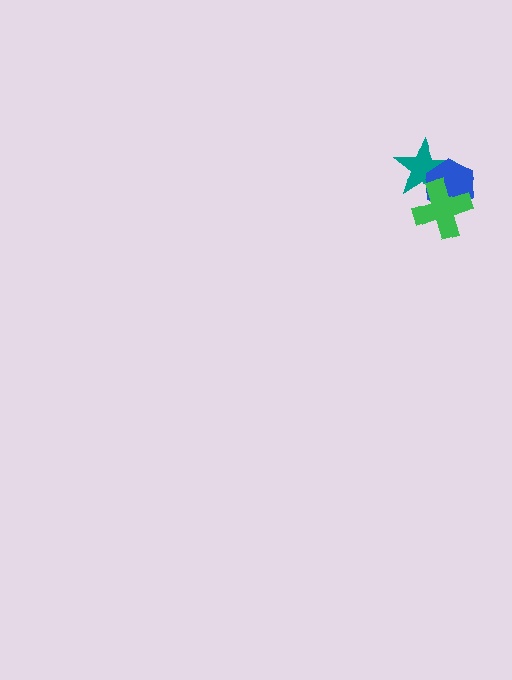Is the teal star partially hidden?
Yes, it is partially covered by another shape.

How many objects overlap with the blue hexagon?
2 objects overlap with the blue hexagon.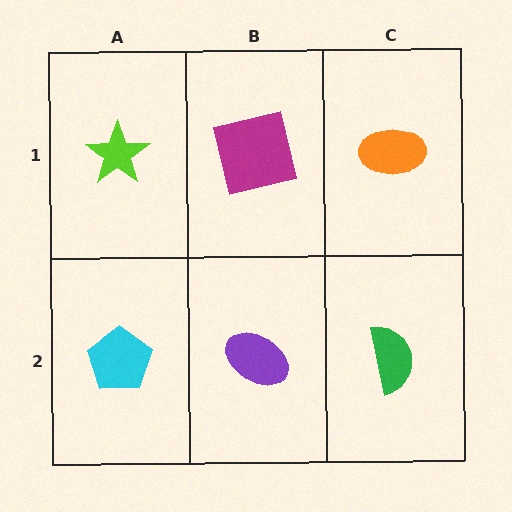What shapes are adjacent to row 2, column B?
A magenta square (row 1, column B), a cyan pentagon (row 2, column A), a green semicircle (row 2, column C).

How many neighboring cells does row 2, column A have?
2.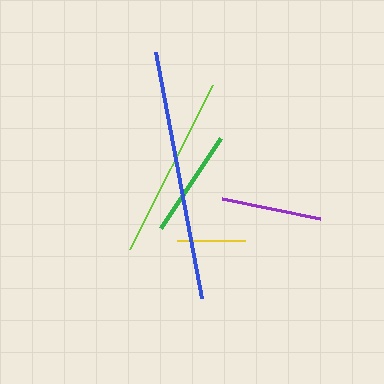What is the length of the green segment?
The green segment is approximately 108 pixels long.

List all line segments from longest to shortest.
From longest to shortest: blue, lime, green, purple, yellow.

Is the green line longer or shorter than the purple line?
The green line is longer than the purple line.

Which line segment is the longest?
The blue line is the longest at approximately 250 pixels.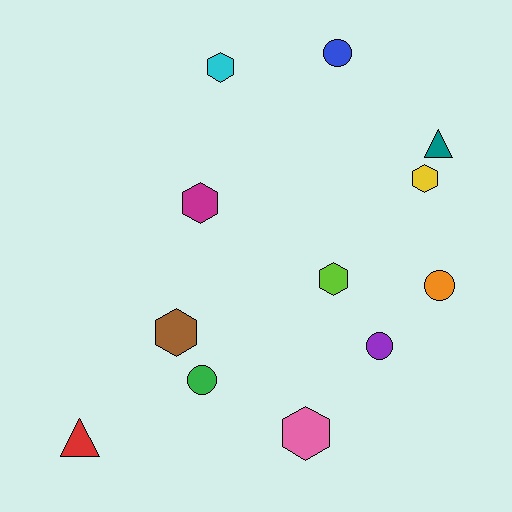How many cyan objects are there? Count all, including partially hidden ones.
There is 1 cyan object.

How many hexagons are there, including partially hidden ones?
There are 6 hexagons.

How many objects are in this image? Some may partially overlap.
There are 12 objects.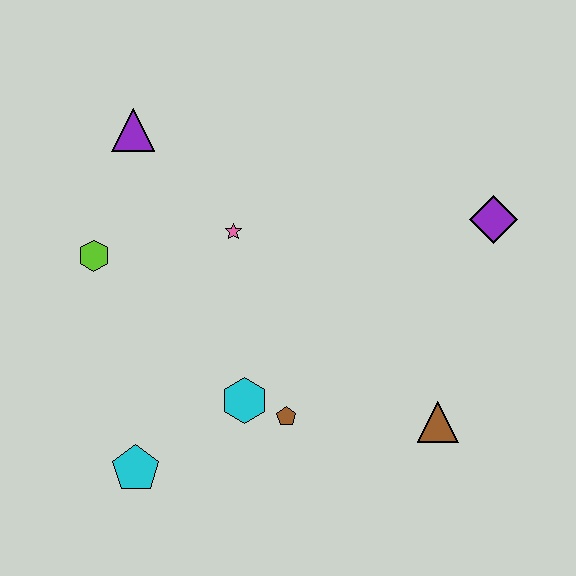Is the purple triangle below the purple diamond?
No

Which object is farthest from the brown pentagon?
The purple triangle is farthest from the brown pentagon.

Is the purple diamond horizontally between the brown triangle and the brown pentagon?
No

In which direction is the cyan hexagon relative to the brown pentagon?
The cyan hexagon is to the left of the brown pentagon.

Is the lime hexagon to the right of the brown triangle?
No